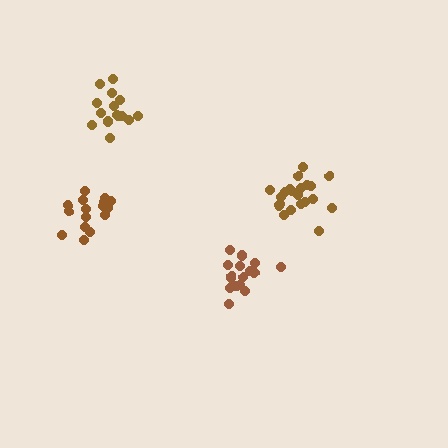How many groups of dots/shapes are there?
There are 4 groups.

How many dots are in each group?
Group 1: 17 dots, Group 2: 15 dots, Group 3: 17 dots, Group 4: 21 dots (70 total).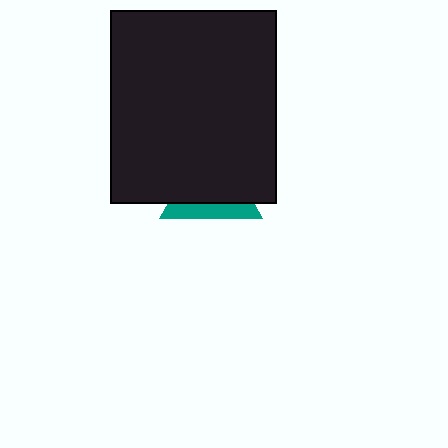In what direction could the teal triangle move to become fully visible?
The teal triangle could move down. That would shift it out from behind the black rectangle entirely.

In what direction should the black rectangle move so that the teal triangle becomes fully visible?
The black rectangle should move up. That is the shortest direction to clear the overlap and leave the teal triangle fully visible.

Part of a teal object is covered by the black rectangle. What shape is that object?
It is a triangle.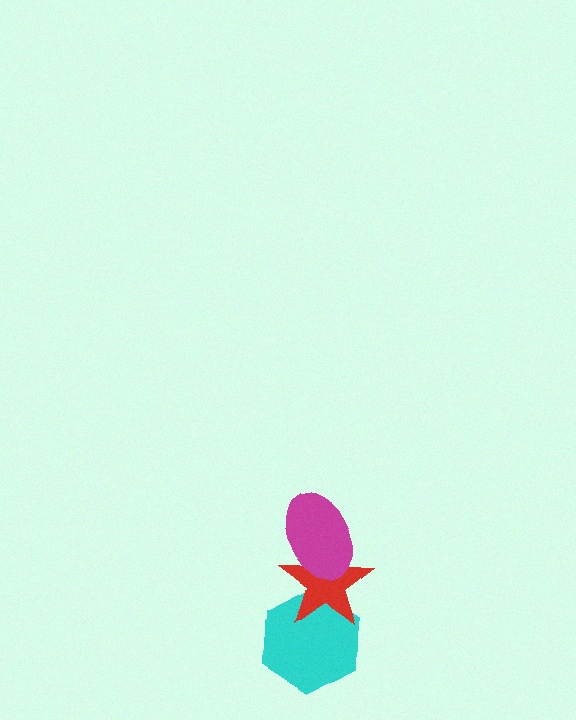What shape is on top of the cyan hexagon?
The red star is on top of the cyan hexagon.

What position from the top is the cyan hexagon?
The cyan hexagon is 3rd from the top.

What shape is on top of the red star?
The magenta ellipse is on top of the red star.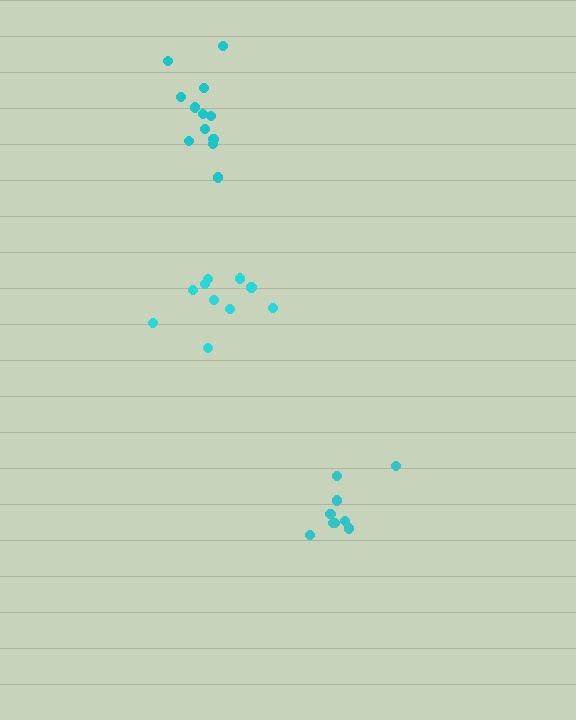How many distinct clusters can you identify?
There are 3 distinct clusters.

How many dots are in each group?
Group 1: 9 dots, Group 2: 10 dots, Group 3: 12 dots (31 total).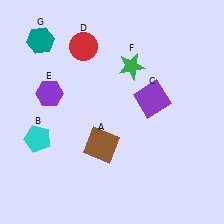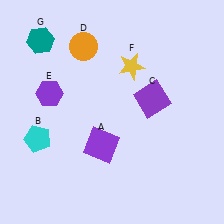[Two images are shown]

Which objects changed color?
A changed from brown to purple. D changed from red to orange. F changed from green to yellow.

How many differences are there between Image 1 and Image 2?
There are 3 differences between the two images.